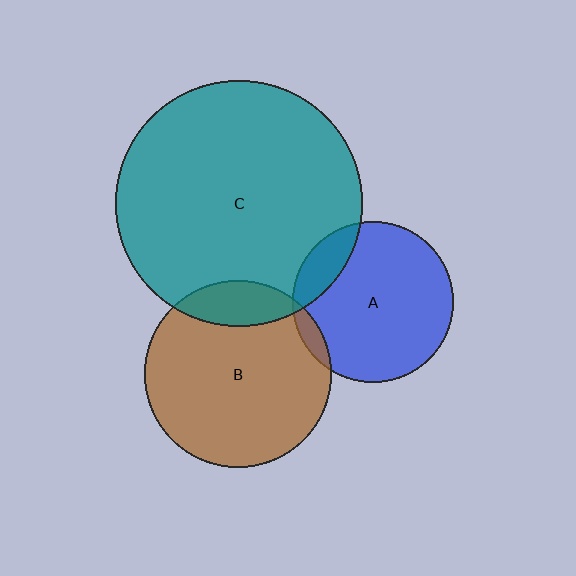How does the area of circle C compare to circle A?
Approximately 2.3 times.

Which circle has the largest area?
Circle C (teal).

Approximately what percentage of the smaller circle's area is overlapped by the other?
Approximately 15%.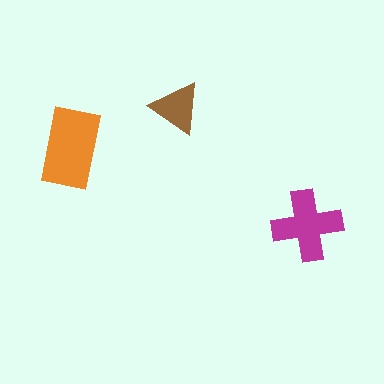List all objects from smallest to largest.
The brown triangle, the magenta cross, the orange rectangle.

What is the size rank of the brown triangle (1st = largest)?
3rd.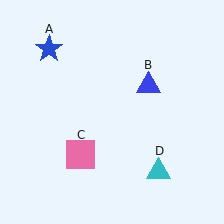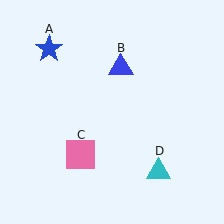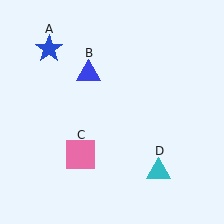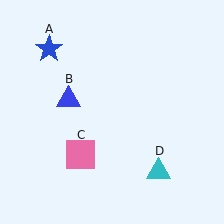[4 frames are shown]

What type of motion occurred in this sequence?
The blue triangle (object B) rotated counterclockwise around the center of the scene.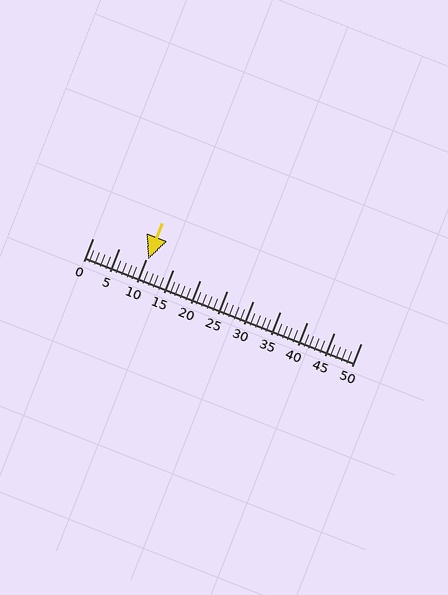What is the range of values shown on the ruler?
The ruler shows values from 0 to 50.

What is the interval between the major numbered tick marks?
The major tick marks are spaced 5 units apart.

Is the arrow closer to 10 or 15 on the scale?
The arrow is closer to 10.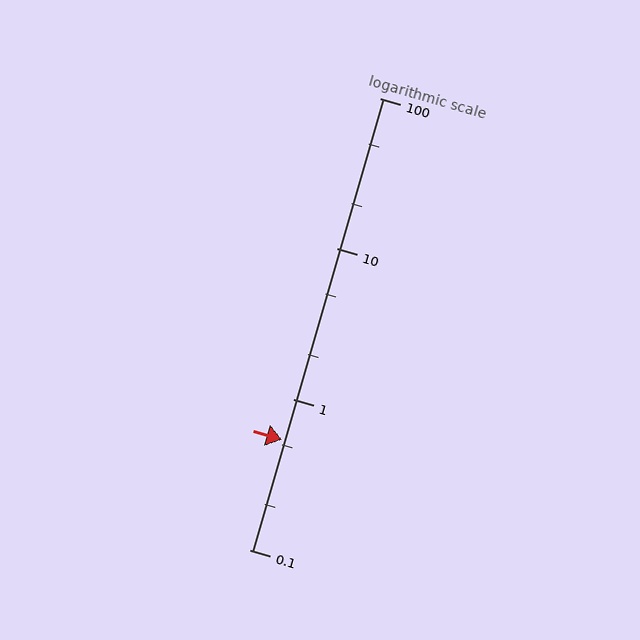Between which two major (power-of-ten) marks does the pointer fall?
The pointer is between 0.1 and 1.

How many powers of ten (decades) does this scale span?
The scale spans 3 decades, from 0.1 to 100.